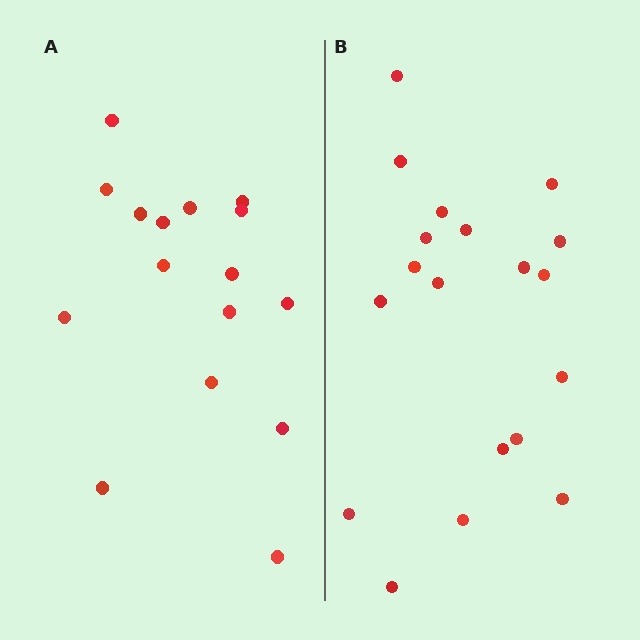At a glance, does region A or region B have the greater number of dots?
Region B (the right region) has more dots.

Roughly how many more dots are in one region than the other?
Region B has just a few more — roughly 2 or 3 more dots than region A.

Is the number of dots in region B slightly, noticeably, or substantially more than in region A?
Region B has only slightly more — the two regions are fairly close. The ratio is roughly 1.2 to 1.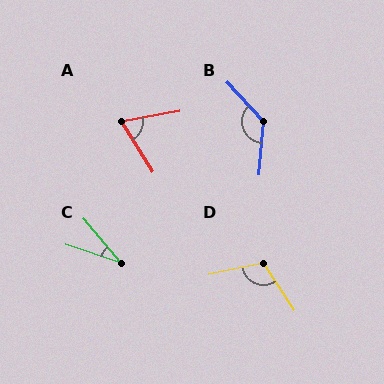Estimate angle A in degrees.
Approximately 68 degrees.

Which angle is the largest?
B, at approximately 133 degrees.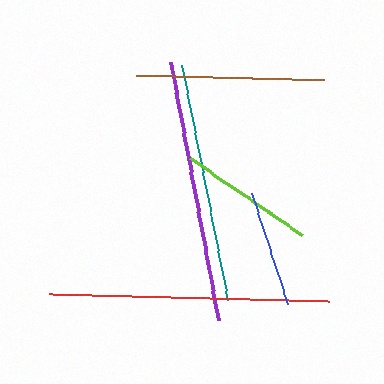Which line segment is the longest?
The red line is the longest at approximately 280 pixels.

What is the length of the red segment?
The red segment is approximately 280 pixels long.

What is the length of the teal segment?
The teal segment is approximately 239 pixels long.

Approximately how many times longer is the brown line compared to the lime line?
The brown line is approximately 1.4 times the length of the lime line.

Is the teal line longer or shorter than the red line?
The red line is longer than the teal line.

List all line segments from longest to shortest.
From longest to shortest: red, purple, teal, brown, lime, blue.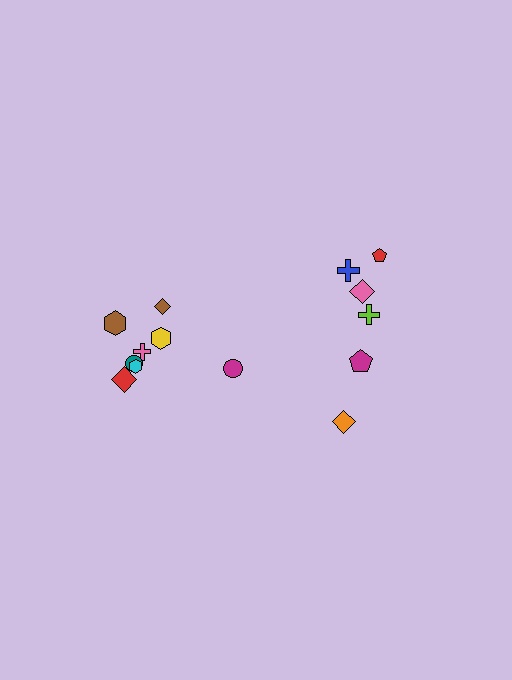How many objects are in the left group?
There are 8 objects.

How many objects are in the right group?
There are 6 objects.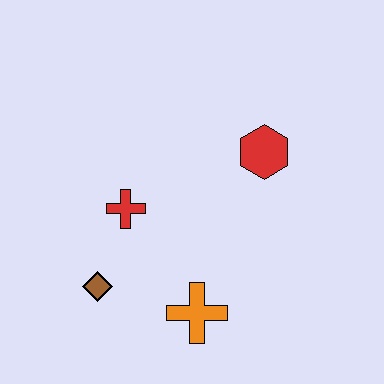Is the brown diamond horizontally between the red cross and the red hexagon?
No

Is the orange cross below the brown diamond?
Yes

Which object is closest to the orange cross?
The brown diamond is closest to the orange cross.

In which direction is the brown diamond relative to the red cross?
The brown diamond is below the red cross.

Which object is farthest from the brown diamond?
The red hexagon is farthest from the brown diamond.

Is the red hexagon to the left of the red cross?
No